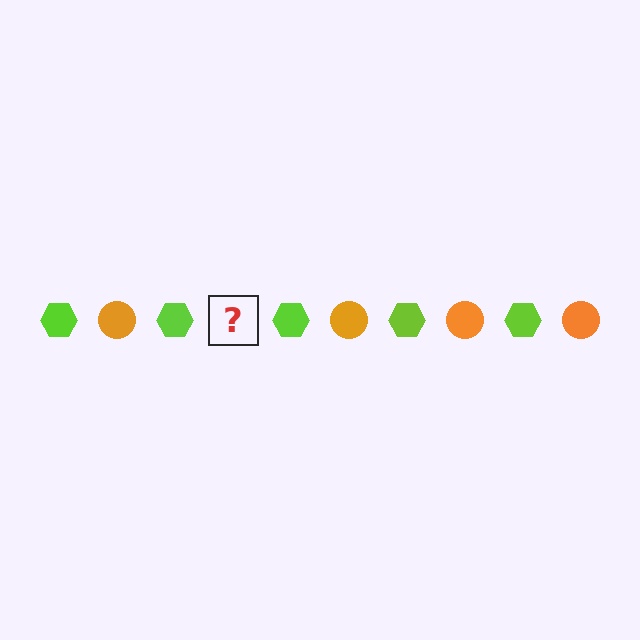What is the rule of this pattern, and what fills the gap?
The rule is that the pattern alternates between lime hexagon and orange circle. The gap should be filled with an orange circle.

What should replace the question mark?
The question mark should be replaced with an orange circle.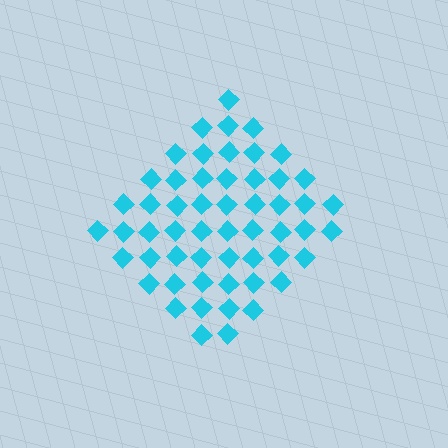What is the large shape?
The large shape is a diamond.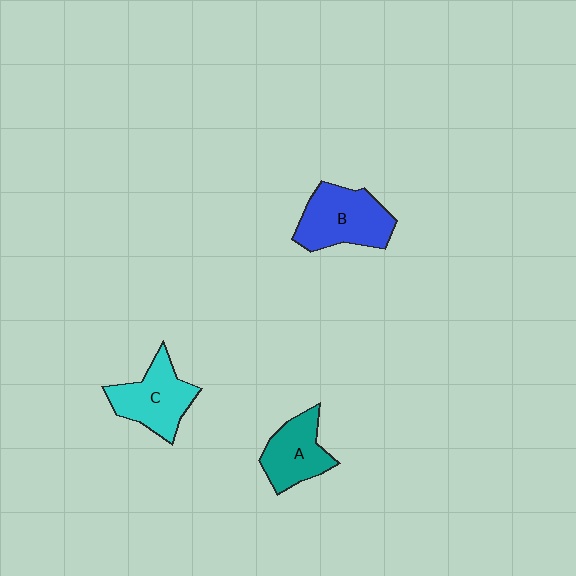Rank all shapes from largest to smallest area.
From largest to smallest: B (blue), C (cyan), A (teal).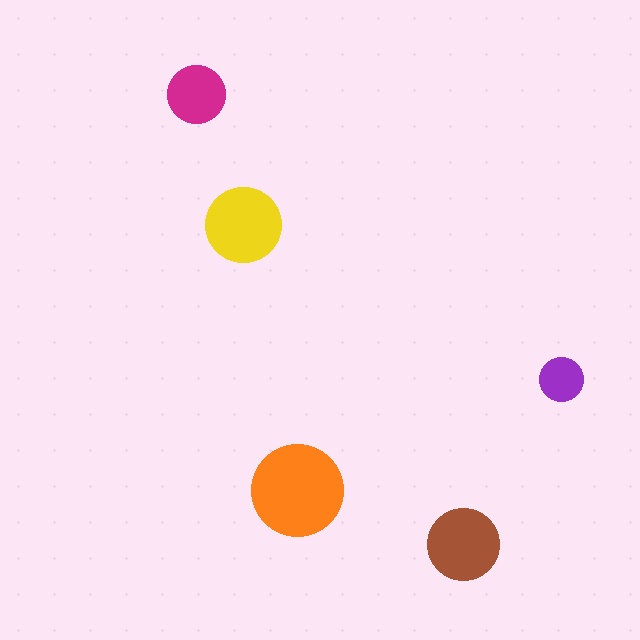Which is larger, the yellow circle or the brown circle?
The yellow one.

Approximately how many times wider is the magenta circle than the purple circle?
About 1.5 times wider.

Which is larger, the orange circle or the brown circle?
The orange one.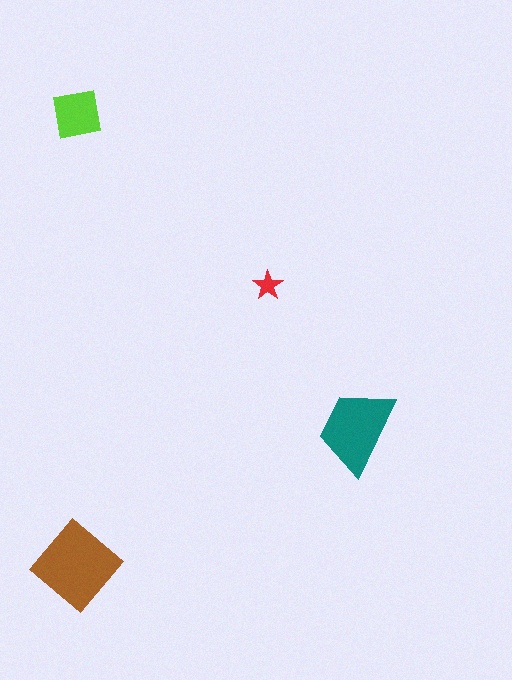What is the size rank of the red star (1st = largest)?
4th.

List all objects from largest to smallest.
The brown diamond, the teal trapezoid, the lime square, the red star.